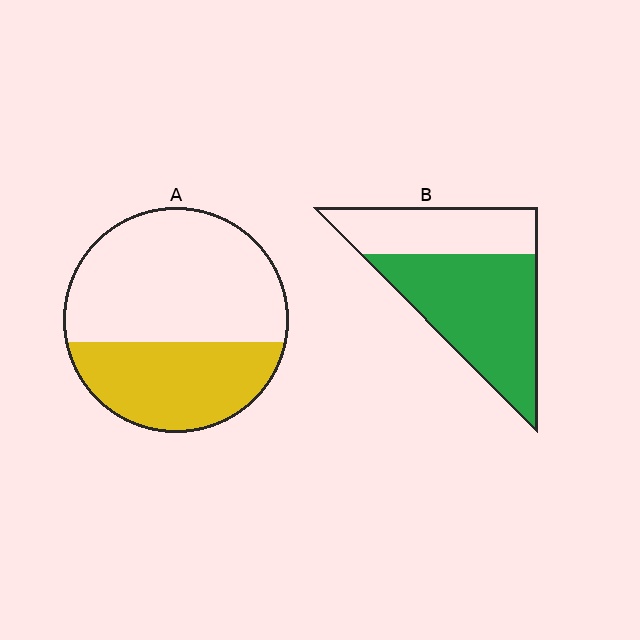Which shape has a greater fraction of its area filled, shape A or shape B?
Shape B.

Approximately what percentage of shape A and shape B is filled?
A is approximately 40% and B is approximately 65%.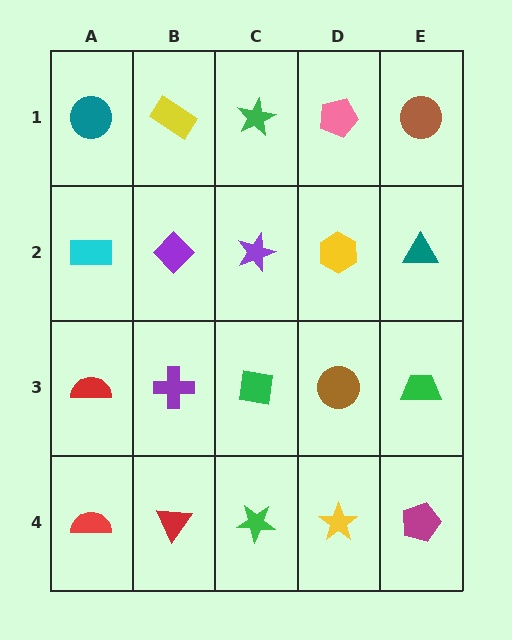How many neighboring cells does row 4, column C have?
3.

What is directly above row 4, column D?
A brown circle.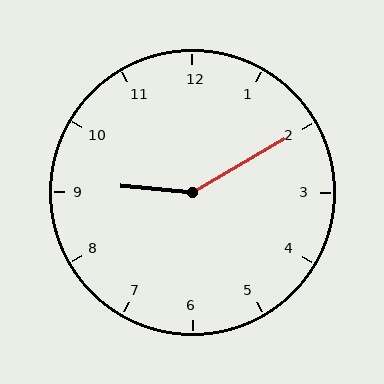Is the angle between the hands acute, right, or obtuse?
It is obtuse.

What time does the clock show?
9:10.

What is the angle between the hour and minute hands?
Approximately 145 degrees.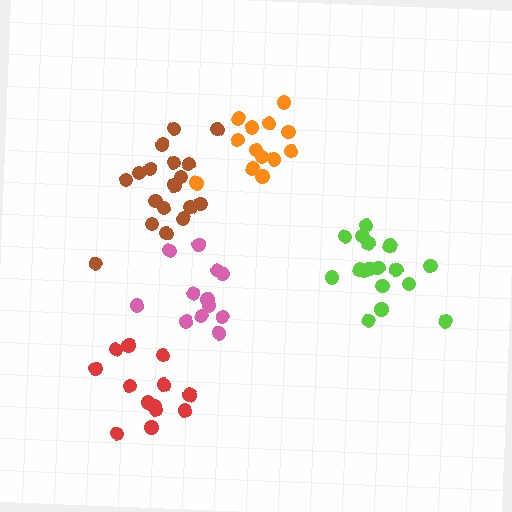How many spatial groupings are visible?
There are 5 spatial groupings.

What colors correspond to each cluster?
The clusters are colored: lime, brown, pink, orange, red.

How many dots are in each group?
Group 1: 17 dots, Group 2: 18 dots, Group 3: 12 dots, Group 4: 13 dots, Group 5: 13 dots (73 total).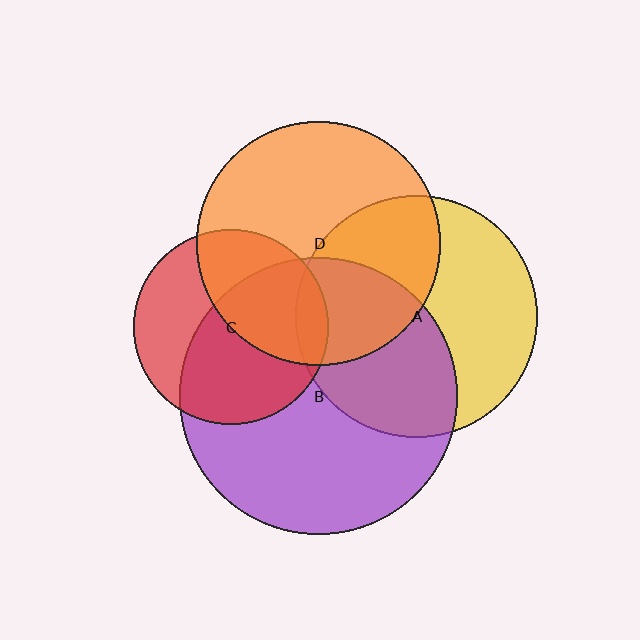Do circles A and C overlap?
Yes.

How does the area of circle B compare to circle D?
Approximately 1.3 times.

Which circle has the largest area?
Circle B (purple).